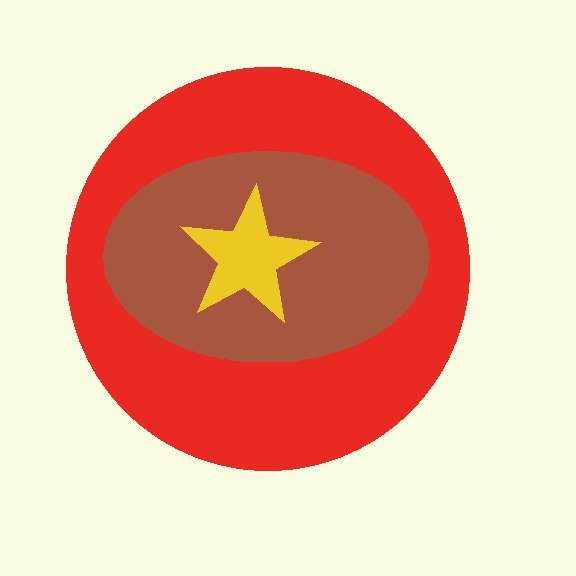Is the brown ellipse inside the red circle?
Yes.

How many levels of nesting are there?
3.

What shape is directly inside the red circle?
The brown ellipse.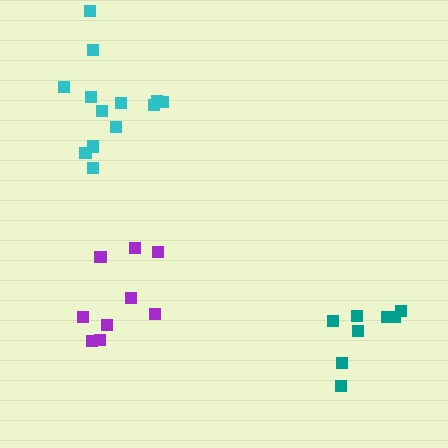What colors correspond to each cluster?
The clusters are colored: cyan, teal, purple.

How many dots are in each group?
Group 1: 13 dots, Group 2: 8 dots, Group 3: 9 dots (30 total).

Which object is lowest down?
The teal cluster is bottommost.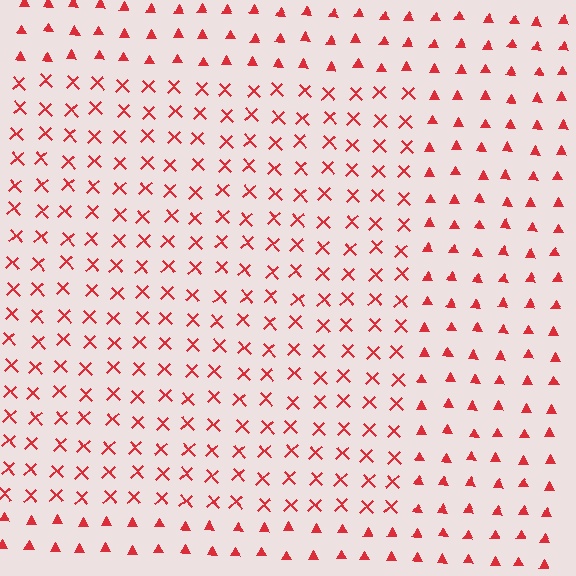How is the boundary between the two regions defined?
The boundary is defined by a change in element shape: X marks inside vs. triangles outside. All elements share the same color and spacing.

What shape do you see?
I see a rectangle.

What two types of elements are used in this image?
The image uses X marks inside the rectangle region and triangles outside it.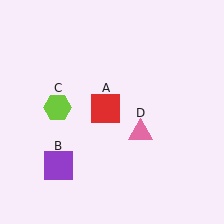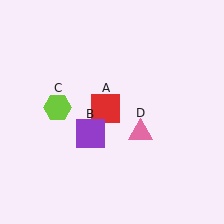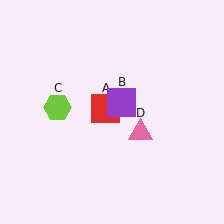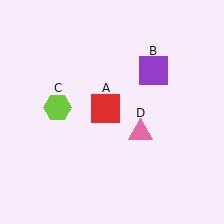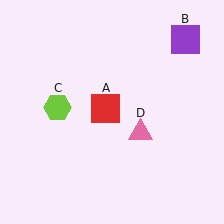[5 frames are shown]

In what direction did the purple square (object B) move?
The purple square (object B) moved up and to the right.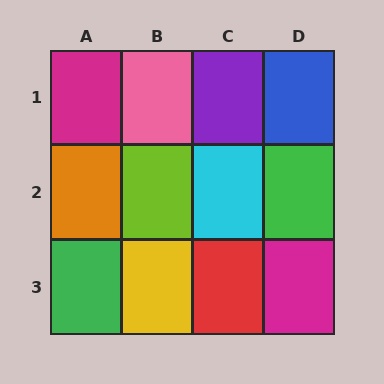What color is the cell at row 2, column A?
Orange.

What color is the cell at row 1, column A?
Magenta.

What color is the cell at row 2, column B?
Lime.